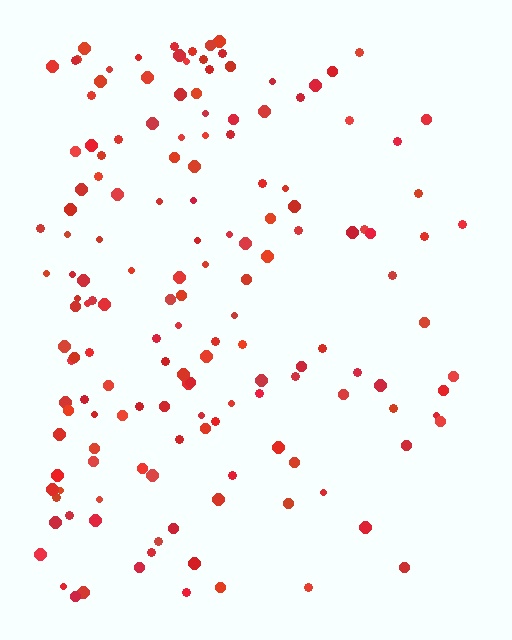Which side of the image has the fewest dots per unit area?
The right.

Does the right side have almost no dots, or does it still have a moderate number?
Still a moderate number, just noticeably fewer than the left.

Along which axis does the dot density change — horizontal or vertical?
Horizontal.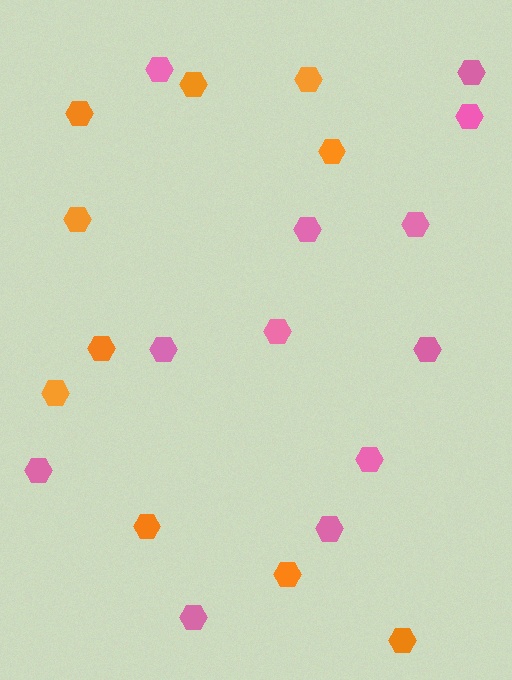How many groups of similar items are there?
There are 2 groups: one group of orange hexagons (10) and one group of pink hexagons (12).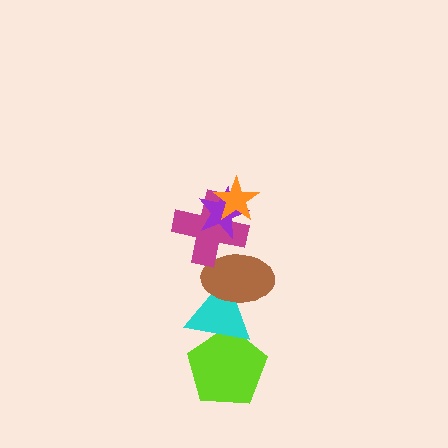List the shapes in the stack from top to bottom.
From top to bottom: the orange star, the purple star, the magenta cross, the brown ellipse, the cyan triangle, the lime pentagon.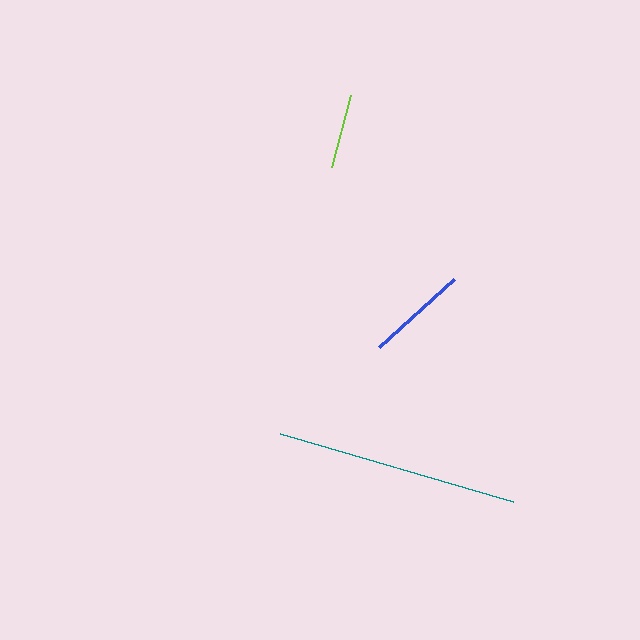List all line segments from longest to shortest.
From longest to shortest: teal, blue, lime.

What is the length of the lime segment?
The lime segment is approximately 73 pixels long.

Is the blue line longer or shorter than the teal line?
The teal line is longer than the blue line.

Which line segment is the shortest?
The lime line is the shortest at approximately 73 pixels.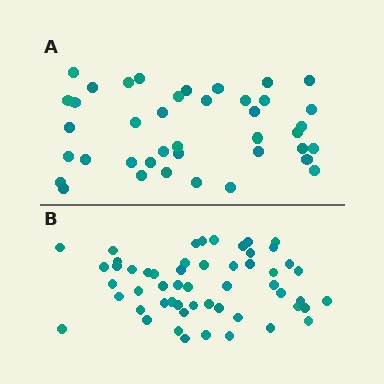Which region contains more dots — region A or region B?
Region B (the bottom region) has more dots.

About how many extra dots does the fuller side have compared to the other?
Region B has approximately 15 more dots than region A.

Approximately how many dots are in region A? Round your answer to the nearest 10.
About 40 dots.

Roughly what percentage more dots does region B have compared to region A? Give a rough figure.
About 35% more.